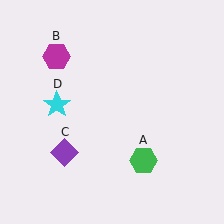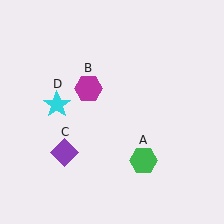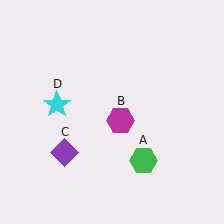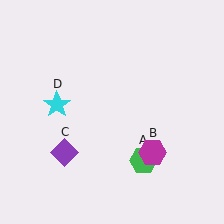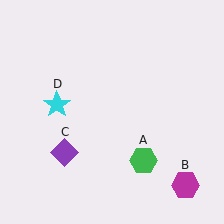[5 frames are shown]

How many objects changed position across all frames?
1 object changed position: magenta hexagon (object B).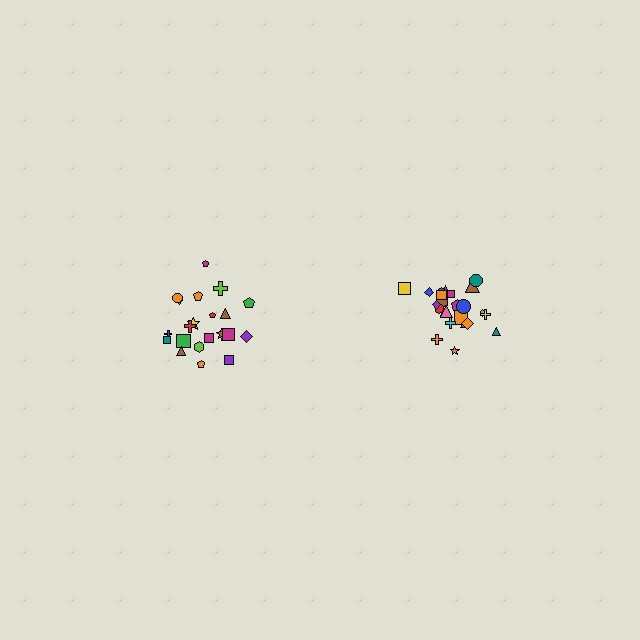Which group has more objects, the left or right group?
The right group.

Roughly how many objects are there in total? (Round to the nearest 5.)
Roughly 45 objects in total.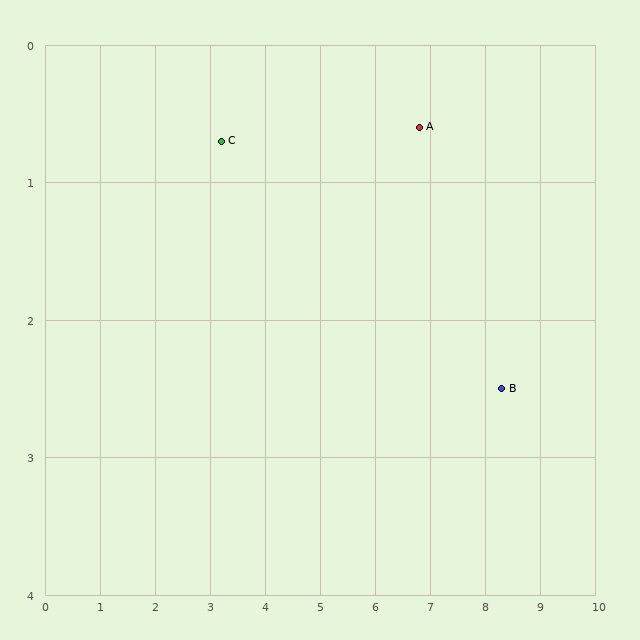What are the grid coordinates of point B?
Point B is at approximately (8.3, 2.5).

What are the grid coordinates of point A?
Point A is at approximately (6.8, 0.6).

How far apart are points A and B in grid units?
Points A and B are about 2.4 grid units apart.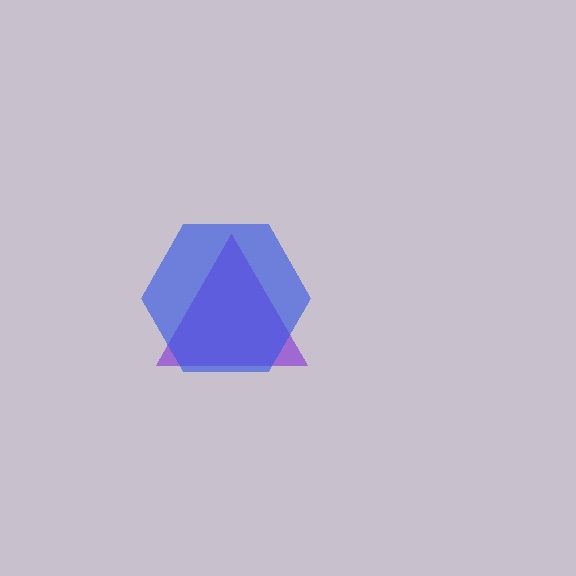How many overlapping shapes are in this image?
There are 2 overlapping shapes in the image.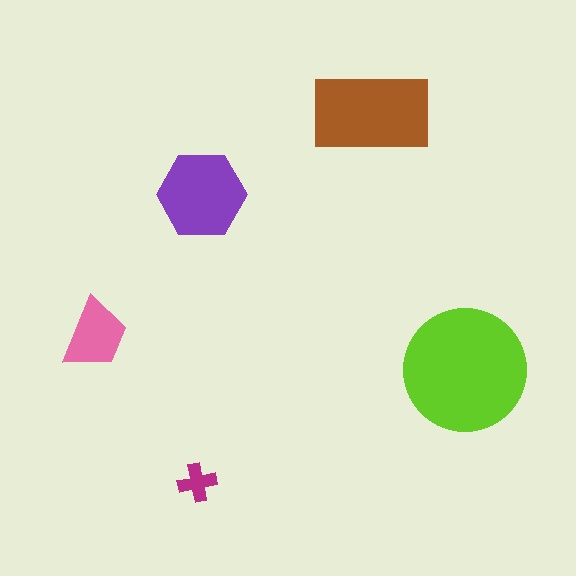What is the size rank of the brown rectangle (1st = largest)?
2nd.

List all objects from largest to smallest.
The lime circle, the brown rectangle, the purple hexagon, the pink trapezoid, the magenta cross.